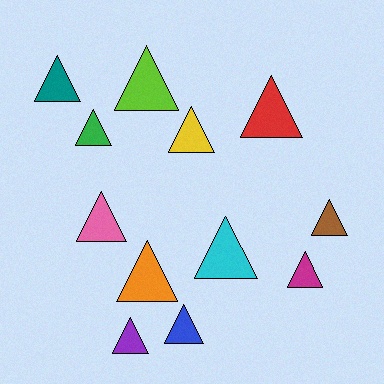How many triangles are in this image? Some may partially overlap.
There are 12 triangles.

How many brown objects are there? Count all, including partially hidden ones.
There is 1 brown object.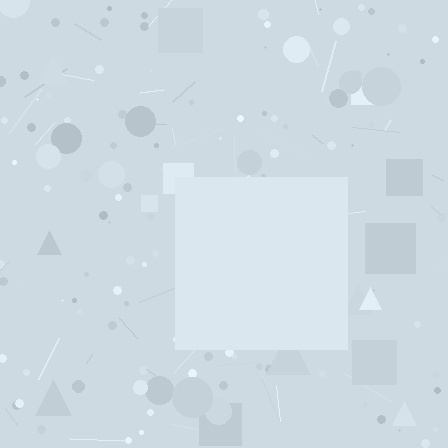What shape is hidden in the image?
A square is hidden in the image.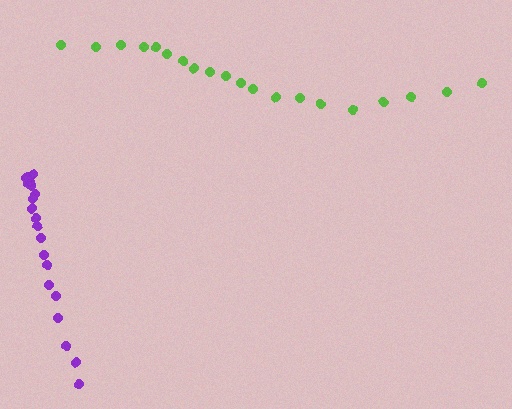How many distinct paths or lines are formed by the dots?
There are 2 distinct paths.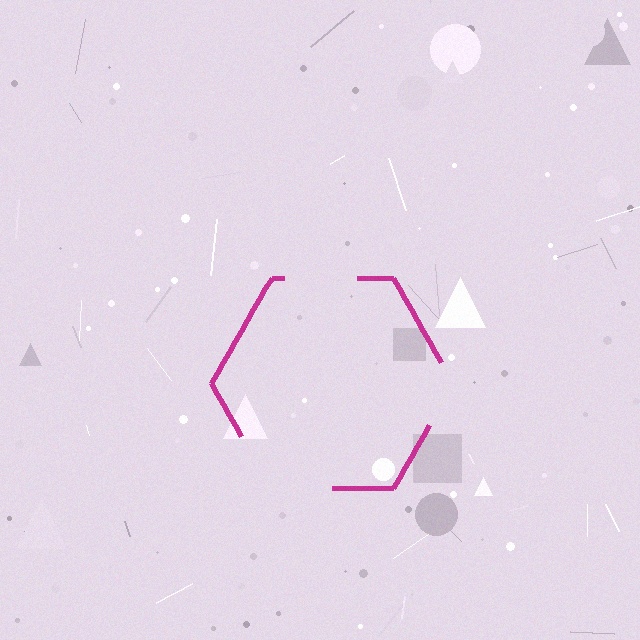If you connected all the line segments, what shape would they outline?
They would outline a hexagon.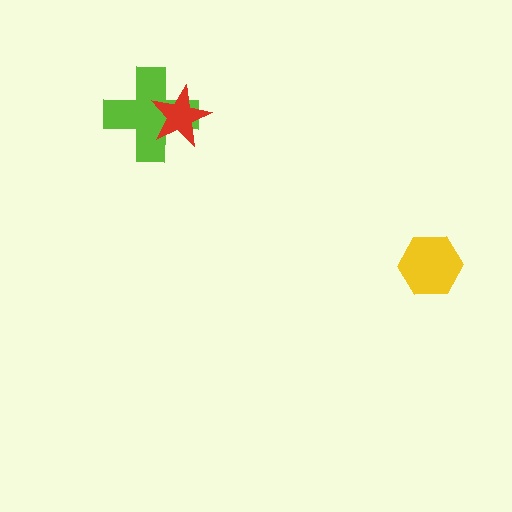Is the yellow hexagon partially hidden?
No, no other shape covers it.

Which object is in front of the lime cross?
The red star is in front of the lime cross.